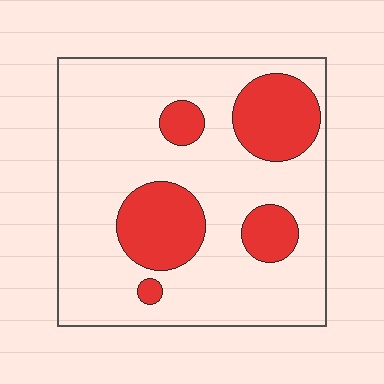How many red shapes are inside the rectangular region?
5.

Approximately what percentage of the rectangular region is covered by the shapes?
Approximately 25%.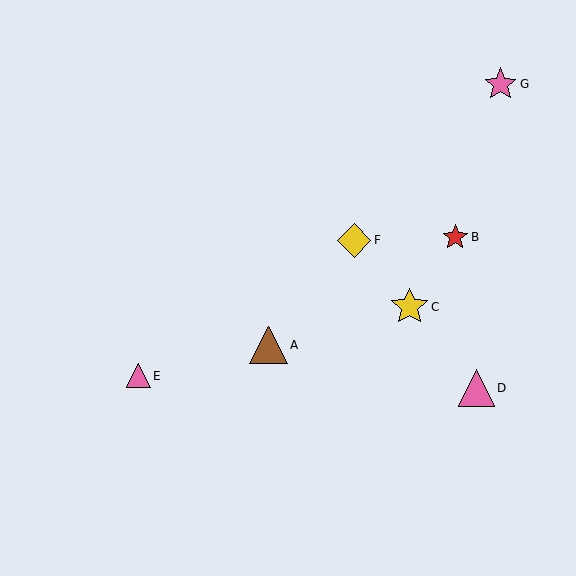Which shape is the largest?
The yellow star (labeled C) is the largest.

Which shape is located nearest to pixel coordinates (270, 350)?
The brown triangle (labeled A) at (268, 345) is nearest to that location.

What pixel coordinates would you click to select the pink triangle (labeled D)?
Click at (476, 388) to select the pink triangle D.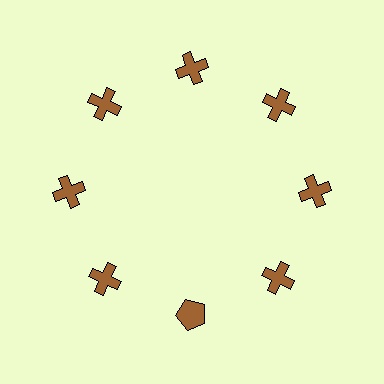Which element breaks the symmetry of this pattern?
The brown pentagon at roughly the 6 o'clock position breaks the symmetry. All other shapes are brown crosses.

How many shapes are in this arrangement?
There are 8 shapes arranged in a ring pattern.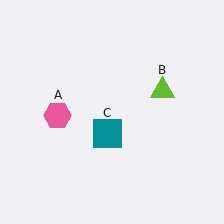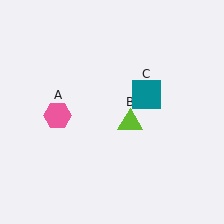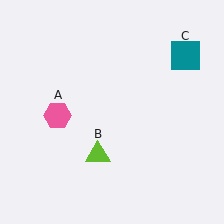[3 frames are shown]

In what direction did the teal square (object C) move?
The teal square (object C) moved up and to the right.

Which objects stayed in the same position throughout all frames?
Pink hexagon (object A) remained stationary.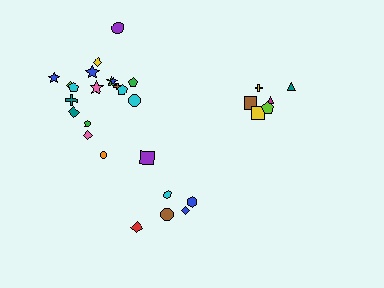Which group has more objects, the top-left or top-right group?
The top-left group.